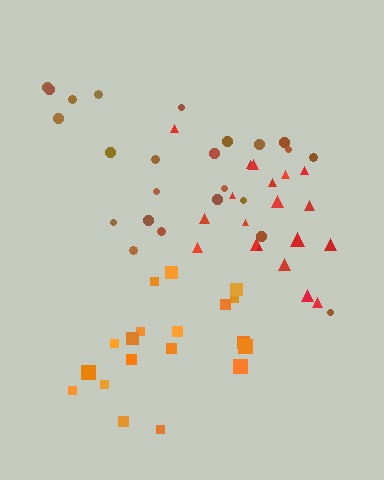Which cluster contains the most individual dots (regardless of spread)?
Brown (24).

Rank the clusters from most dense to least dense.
red, orange, brown.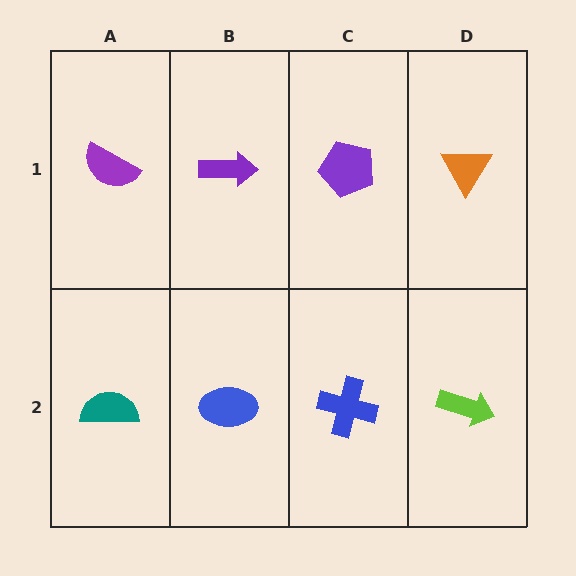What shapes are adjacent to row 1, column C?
A blue cross (row 2, column C), a purple arrow (row 1, column B), an orange triangle (row 1, column D).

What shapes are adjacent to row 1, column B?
A blue ellipse (row 2, column B), a purple semicircle (row 1, column A), a purple pentagon (row 1, column C).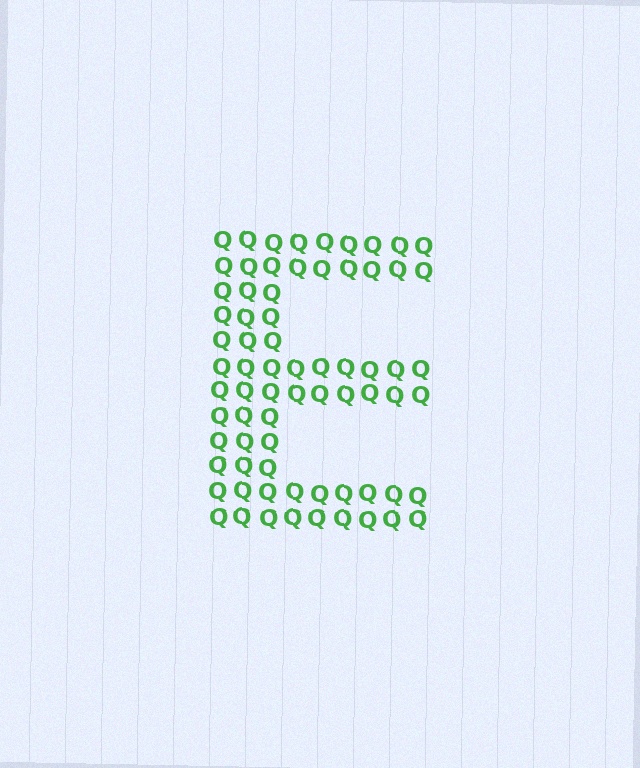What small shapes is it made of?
It is made of small letter Q's.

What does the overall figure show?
The overall figure shows the letter E.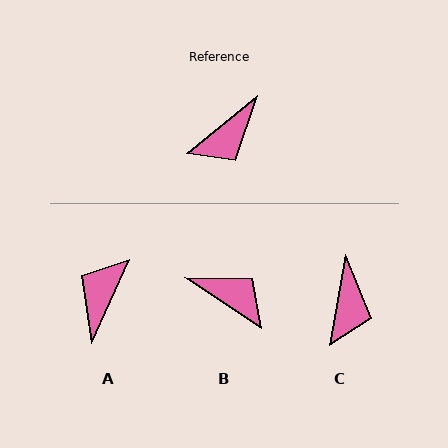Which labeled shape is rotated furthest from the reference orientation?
A, about 153 degrees away.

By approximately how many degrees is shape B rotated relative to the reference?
Approximately 108 degrees counter-clockwise.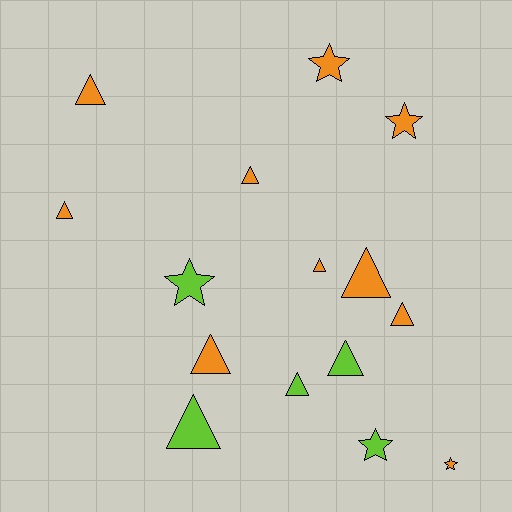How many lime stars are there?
There are 2 lime stars.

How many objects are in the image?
There are 15 objects.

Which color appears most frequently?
Orange, with 10 objects.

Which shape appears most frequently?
Triangle, with 10 objects.